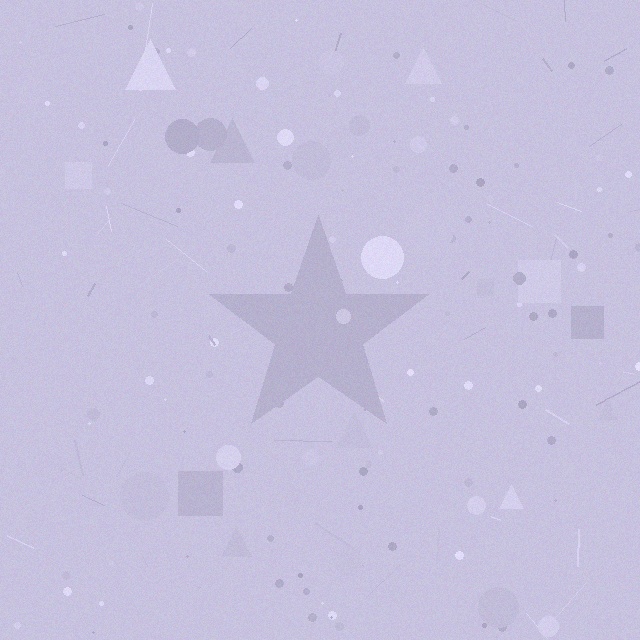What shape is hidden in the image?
A star is hidden in the image.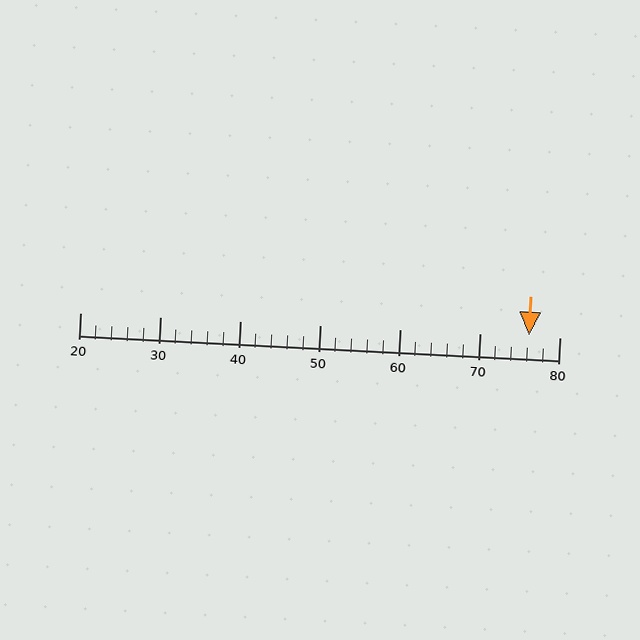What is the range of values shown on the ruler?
The ruler shows values from 20 to 80.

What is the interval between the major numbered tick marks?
The major tick marks are spaced 10 units apart.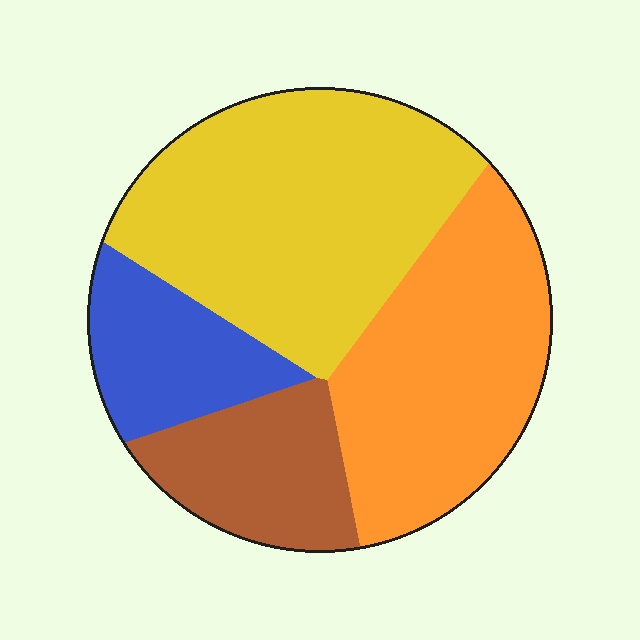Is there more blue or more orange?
Orange.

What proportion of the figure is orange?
Orange takes up between a quarter and a half of the figure.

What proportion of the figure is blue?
Blue covers about 15% of the figure.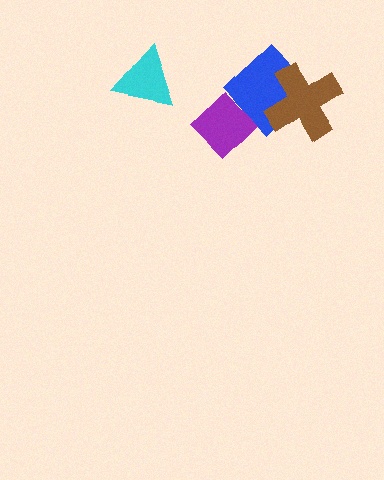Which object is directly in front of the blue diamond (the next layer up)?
The brown cross is directly in front of the blue diamond.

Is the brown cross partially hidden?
No, no other shape covers it.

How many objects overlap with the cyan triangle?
0 objects overlap with the cyan triangle.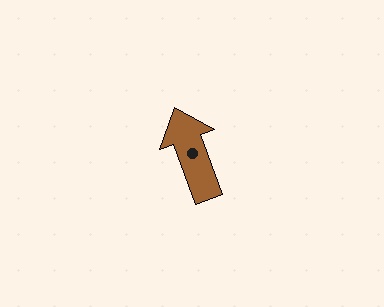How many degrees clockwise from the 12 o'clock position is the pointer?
Approximately 340 degrees.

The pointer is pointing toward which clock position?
Roughly 11 o'clock.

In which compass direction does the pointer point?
North.